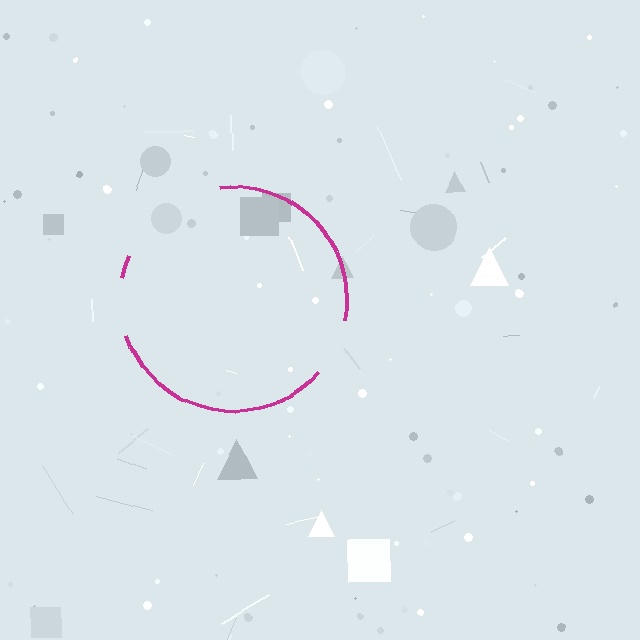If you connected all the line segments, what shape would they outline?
They would outline a circle.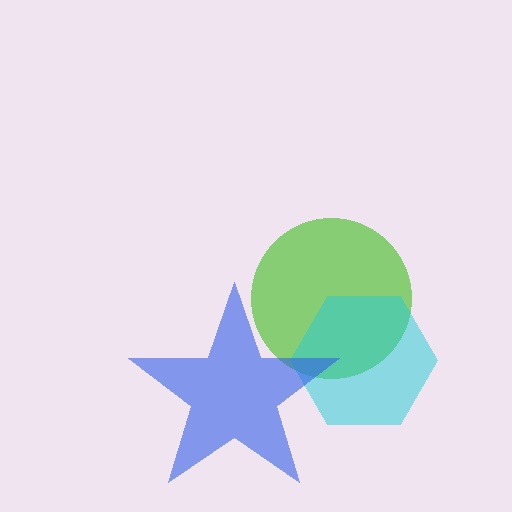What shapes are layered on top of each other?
The layered shapes are: a lime circle, a cyan hexagon, a blue star.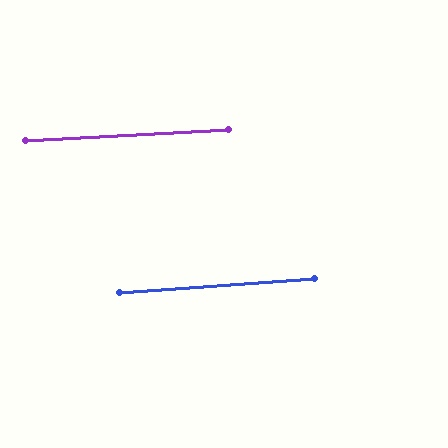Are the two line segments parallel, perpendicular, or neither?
Parallel — their directions differ by only 1.0°.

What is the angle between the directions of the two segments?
Approximately 1 degree.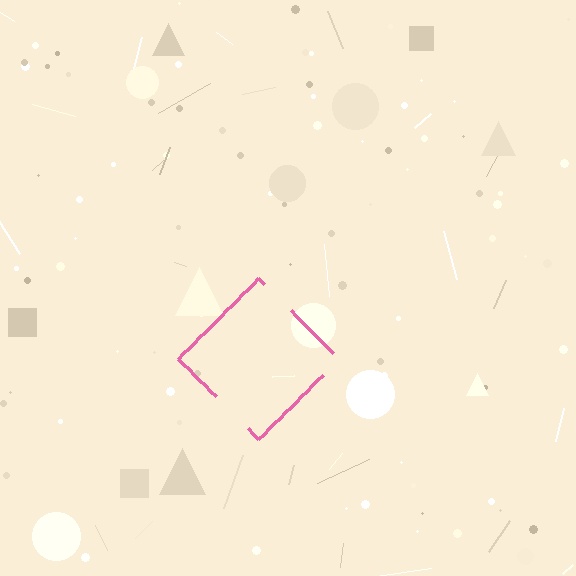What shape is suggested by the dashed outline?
The dashed outline suggests a diamond.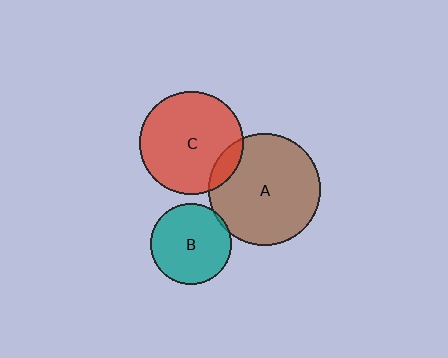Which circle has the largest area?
Circle A (brown).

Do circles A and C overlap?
Yes.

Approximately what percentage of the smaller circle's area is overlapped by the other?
Approximately 10%.